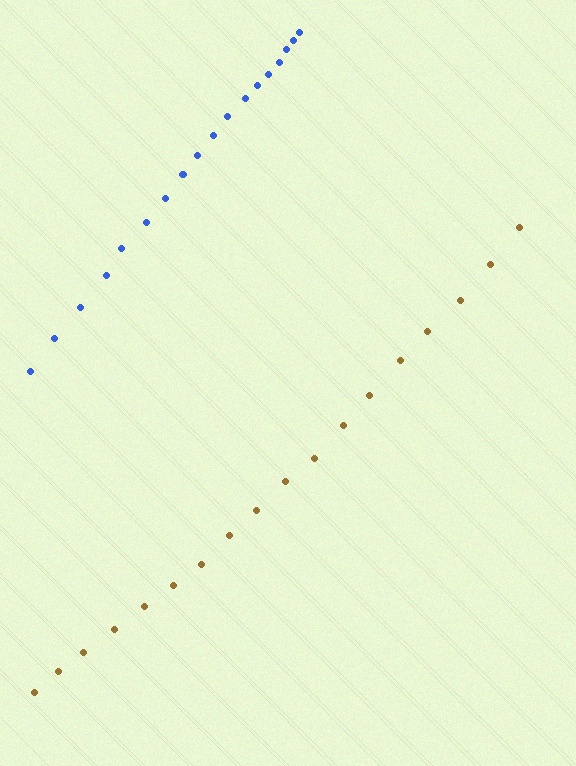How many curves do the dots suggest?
There are 2 distinct paths.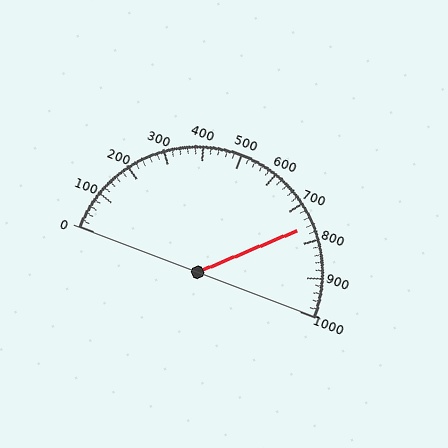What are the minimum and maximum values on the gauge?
The gauge ranges from 0 to 1000.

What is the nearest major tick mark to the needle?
The nearest major tick mark is 800.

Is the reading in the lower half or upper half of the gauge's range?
The reading is in the upper half of the range (0 to 1000).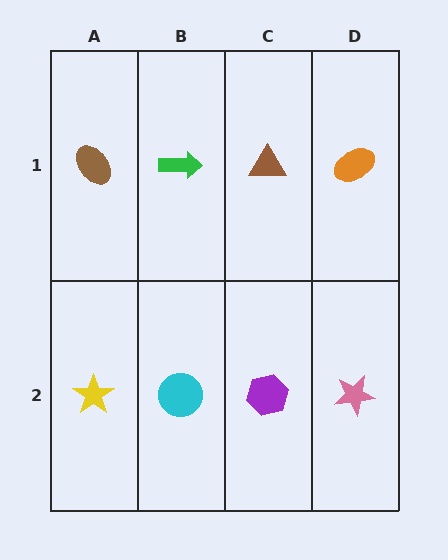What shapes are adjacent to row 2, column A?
A brown ellipse (row 1, column A), a cyan circle (row 2, column B).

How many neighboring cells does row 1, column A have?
2.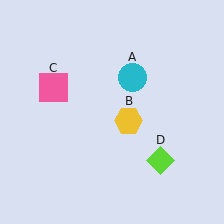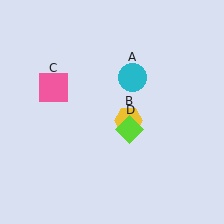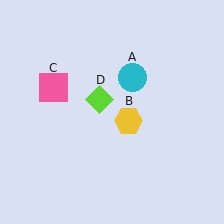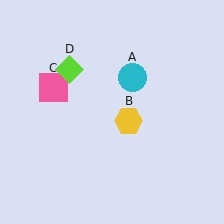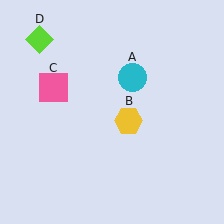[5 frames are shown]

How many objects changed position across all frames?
1 object changed position: lime diamond (object D).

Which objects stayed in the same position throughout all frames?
Cyan circle (object A) and yellow hexagon (object B) and pink square (object C) remained stationary.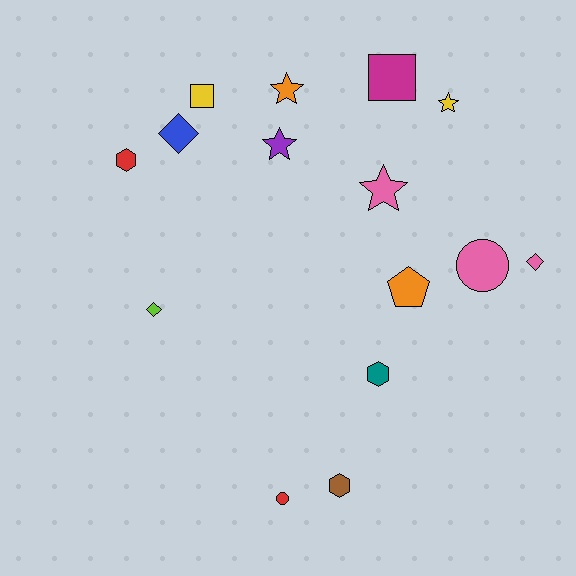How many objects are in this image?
There are 15 objects.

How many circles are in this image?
There are 2 circles.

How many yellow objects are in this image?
There are 2 yellow objects.